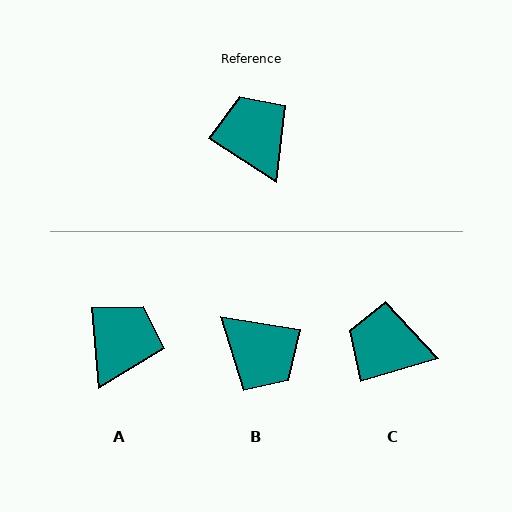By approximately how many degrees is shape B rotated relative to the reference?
Approximately 156 degrees clockwise.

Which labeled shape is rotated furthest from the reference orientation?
B, about 156 degrees away.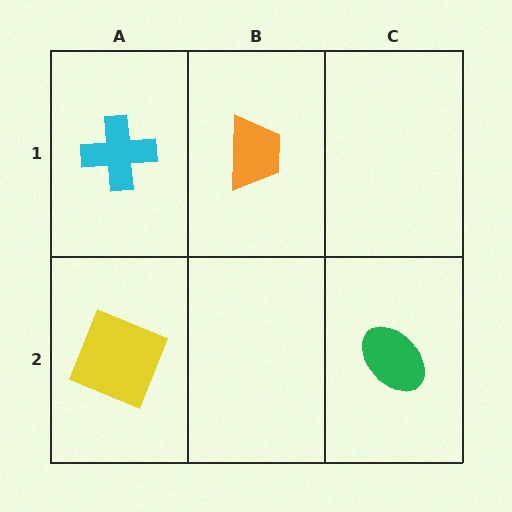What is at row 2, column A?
A yellow square.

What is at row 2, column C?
A green ellipse.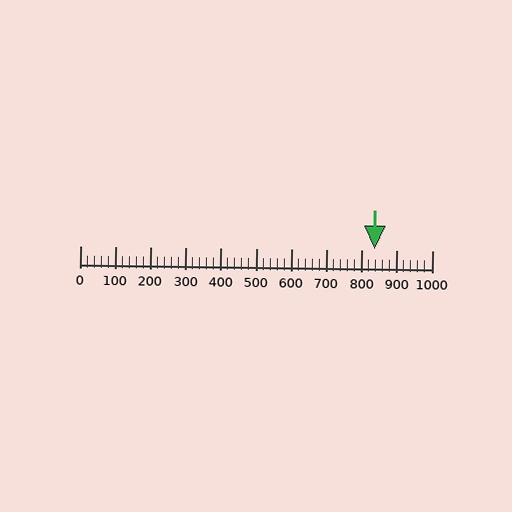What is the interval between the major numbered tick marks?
The major tick marks are spaced 100 units apart.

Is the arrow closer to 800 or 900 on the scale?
The arrow is closer to 800.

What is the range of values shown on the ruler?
The ruler shows values from 0 to 1000.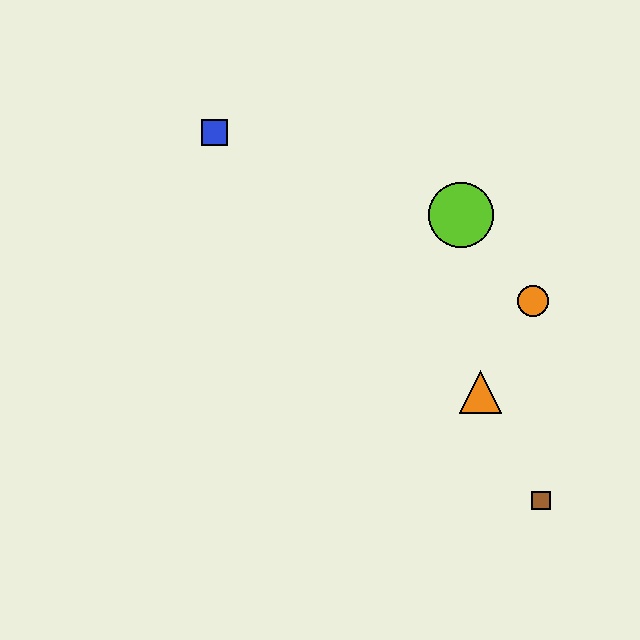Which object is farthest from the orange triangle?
The blue square is farthest from the orange triangle.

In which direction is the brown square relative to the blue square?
The brown square is below the blue square.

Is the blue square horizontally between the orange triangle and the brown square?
No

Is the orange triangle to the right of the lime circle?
Yes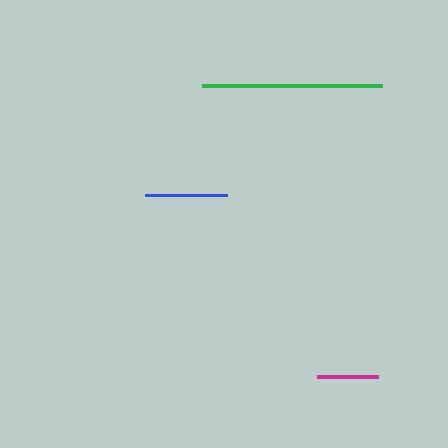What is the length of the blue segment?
The blue segment is approximately 82 pixels long.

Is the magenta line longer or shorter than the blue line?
The blue line is longer than the magenta line.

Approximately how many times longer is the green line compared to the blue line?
The green line is approximately 2.2 times the length of the blue line.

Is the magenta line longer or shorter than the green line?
The green line is longer than the magenta line.